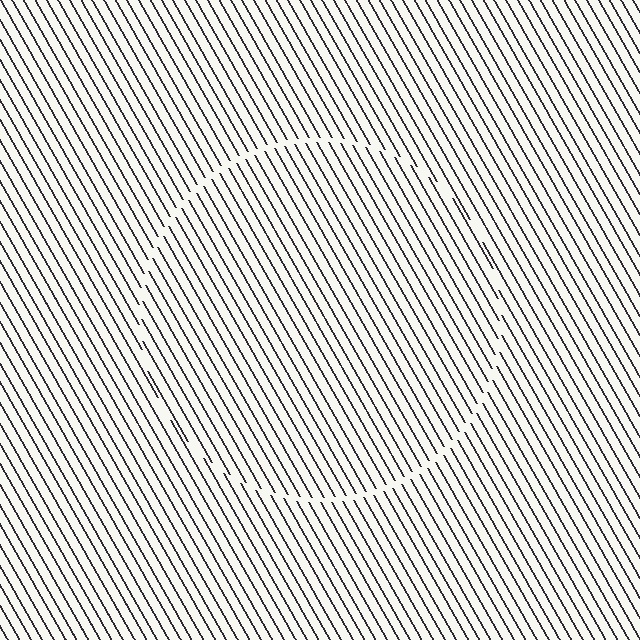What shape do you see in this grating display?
An illusory circle. The interior of the shape contains the same grating, shifted by half a period — the contour is defined by the phase discontinuity where line-ends from the inner and outer gratings abut.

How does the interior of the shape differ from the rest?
The interior of the shape contains the same grating, shifted by half a period — the contour is defined by the phase discontinuity where line-ends from the inner and outer gratings abut.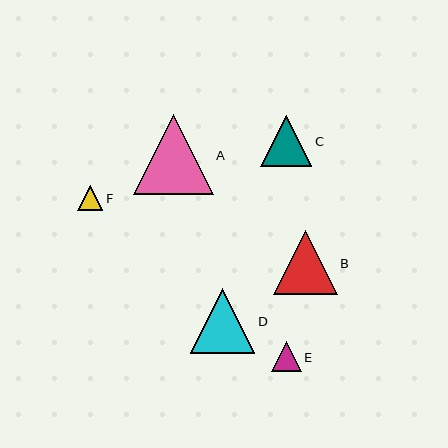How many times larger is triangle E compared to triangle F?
Triangle E is approximately 1.2 times the size of triangle F.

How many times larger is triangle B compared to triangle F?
Triangle B is approximately 2.5 times the size of triangle F.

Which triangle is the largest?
Triangle A is the largest with a size of approximately 80 pixels.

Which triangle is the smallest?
Triangle F is the smallest with a size of approximately 25 pixels.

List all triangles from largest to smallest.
From largest to smallest: A, D, B, C, E, F.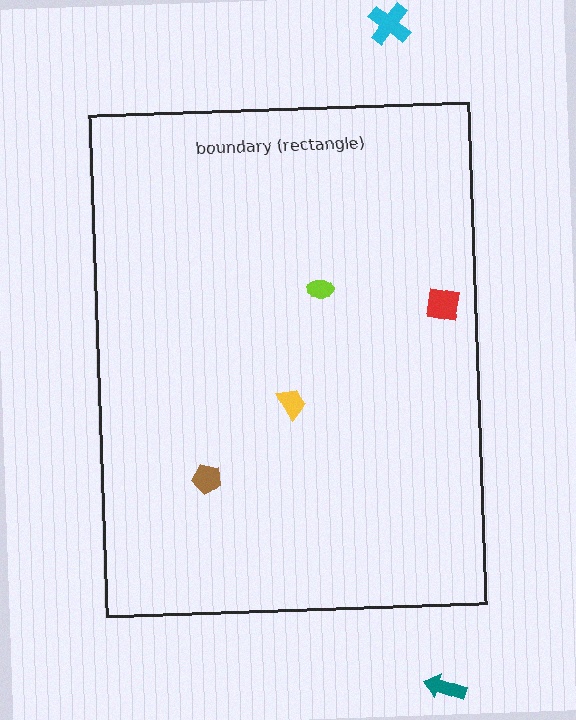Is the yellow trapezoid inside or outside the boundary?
Inside.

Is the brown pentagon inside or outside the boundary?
Inside.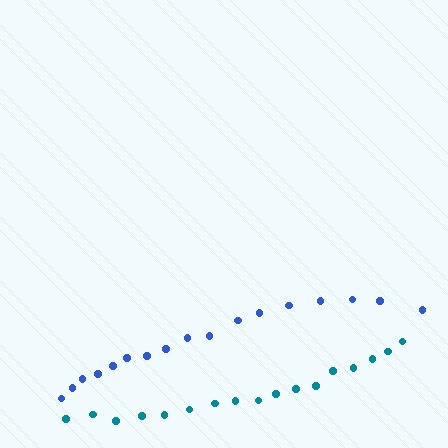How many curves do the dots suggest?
There are 2 distinct paths.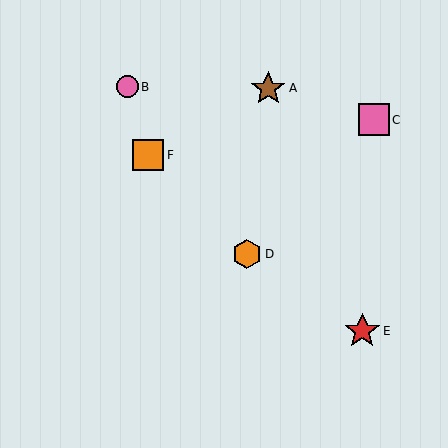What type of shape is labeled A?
Shape A is a brown star.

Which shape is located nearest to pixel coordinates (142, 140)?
The orange square (labeled F) at (148, 155) is nearest to that location.